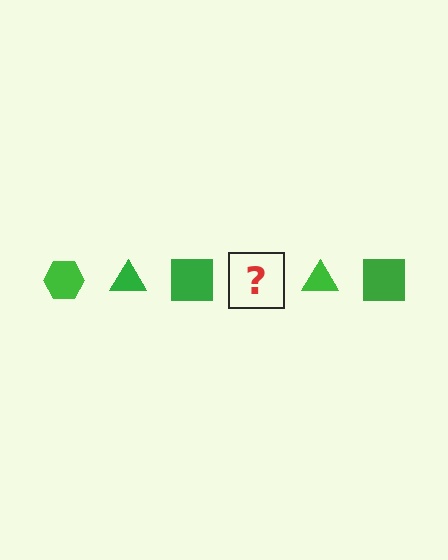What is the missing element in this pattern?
The missing element is a green hexagon.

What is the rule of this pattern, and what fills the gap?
The rule is that the pattern cycles through hexagon, triangle, square shapes in green. The gap should be filled with a green hexagon.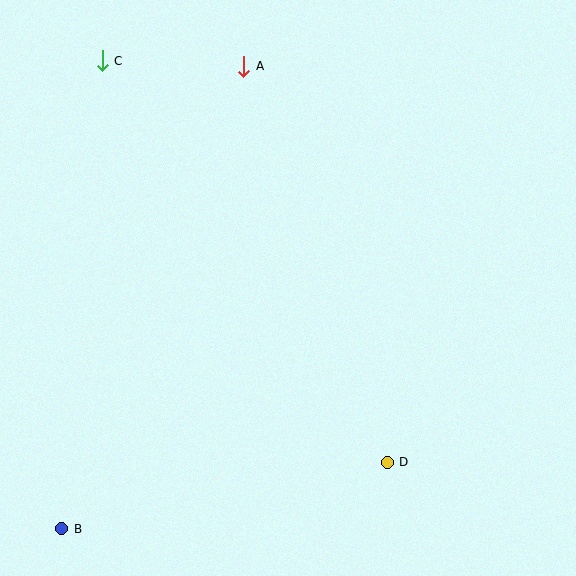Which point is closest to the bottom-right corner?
Point D is closest to the bottom-right corner.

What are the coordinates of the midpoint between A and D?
The midpoint between A and D is at (316, 264).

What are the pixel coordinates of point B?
Point B is at (62, 529).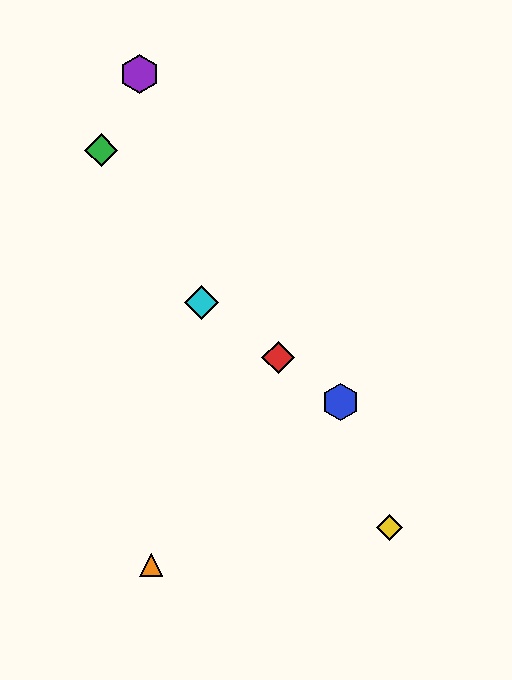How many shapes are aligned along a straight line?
3 shapes (the red diamond, the blue hexagon, the cyan diamond) are aligned along a straight line.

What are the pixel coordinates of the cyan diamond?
The cyan diamond is at (202, 303).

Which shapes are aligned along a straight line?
The red diamond, the blue hexagon, the cyan diamond are aligned along a straight line.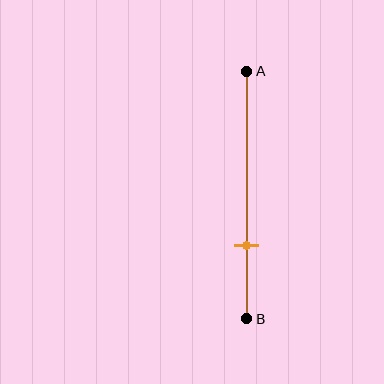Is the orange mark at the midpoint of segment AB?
No, the mark is at about 70% from A, not at the 50% midpoint.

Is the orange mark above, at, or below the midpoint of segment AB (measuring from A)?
The orange mark is below the midpoint of segment AB.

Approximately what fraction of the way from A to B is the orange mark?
The orange mark is approximately 70% of the way from A to B.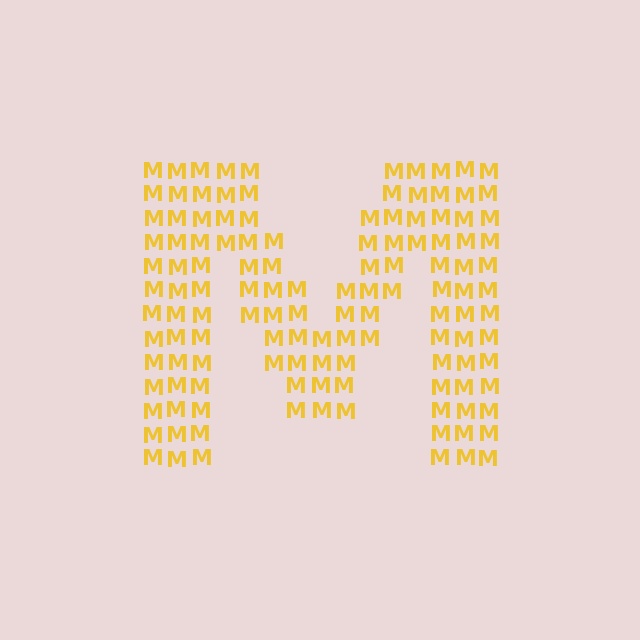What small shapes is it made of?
It is made of small letter M's.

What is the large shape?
The large shape is the letter M.